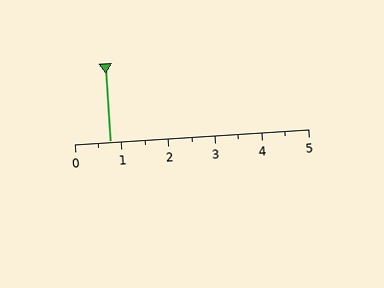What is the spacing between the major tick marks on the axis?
The major ticks are spaced 1 apart.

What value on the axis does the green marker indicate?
The marker indicates approximately 0.8.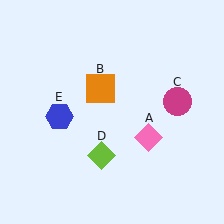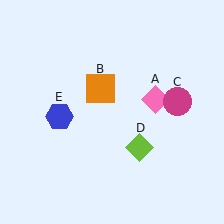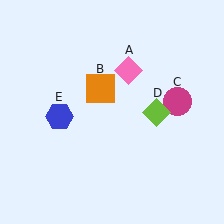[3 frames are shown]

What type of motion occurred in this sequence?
The pink diamond (object A), lime diamond (object D) rotated counterclockwise around the center of the scene.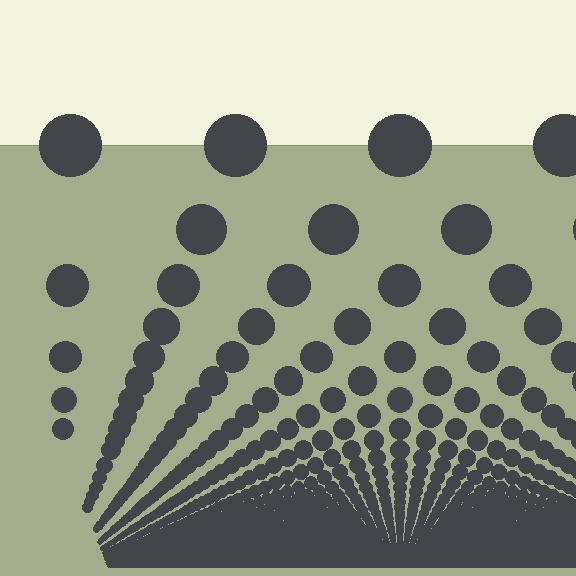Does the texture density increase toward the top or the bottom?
Density increases toward the bottom.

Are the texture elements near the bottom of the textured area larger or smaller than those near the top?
Smaller. The gradient is inverted — elements near the bottom are smaller and denser.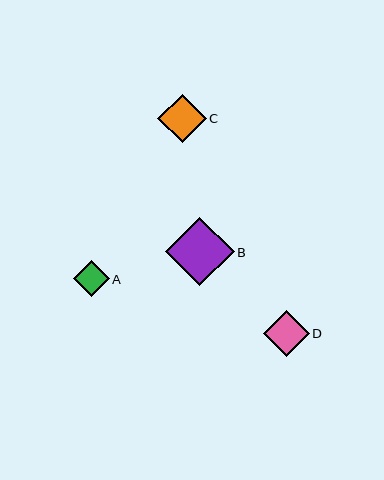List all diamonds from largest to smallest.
From largest to smallest: B, C, D, A.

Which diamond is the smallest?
Diamond A is the smallest with a size of approximately 36 pixels.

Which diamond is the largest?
Diamond B is the largest with a size of approximately 69 pixels.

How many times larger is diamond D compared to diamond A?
Diamond D is approximately 1.3 times the size of diamond A.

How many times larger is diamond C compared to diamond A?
Diamond C is approximately 1.4 times the size of diamond A.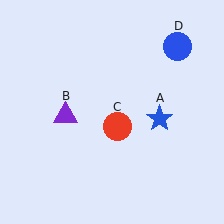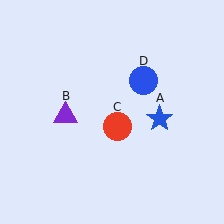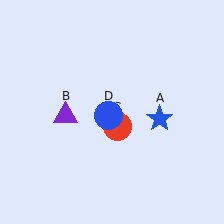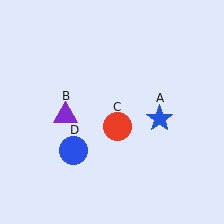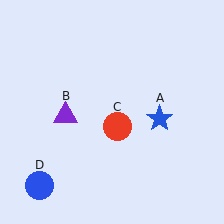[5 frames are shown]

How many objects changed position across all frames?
1 object changed position: blue circle (object D).